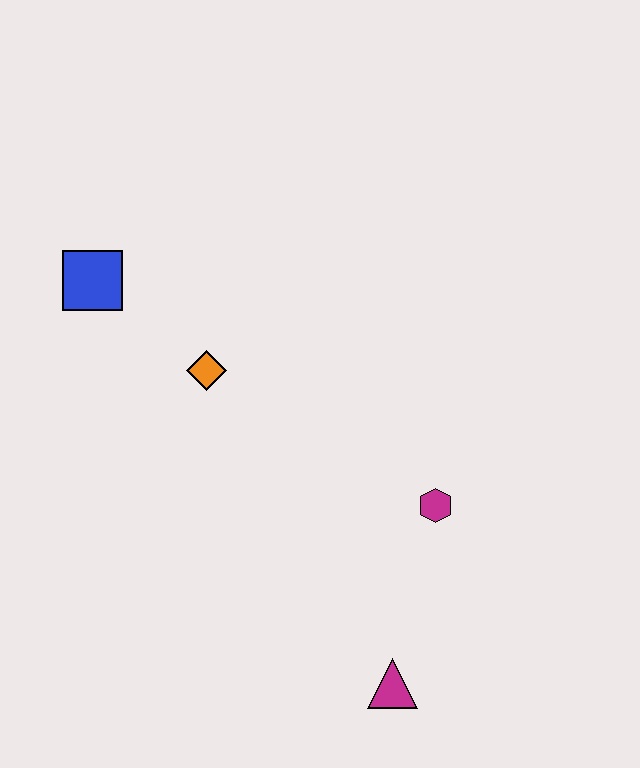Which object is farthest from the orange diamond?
The magenta triangle is farthest from the orange diamond.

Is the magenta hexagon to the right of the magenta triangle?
Yes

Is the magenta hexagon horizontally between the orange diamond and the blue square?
No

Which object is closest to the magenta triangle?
The magenta hexagon is closest to the magenta triangle.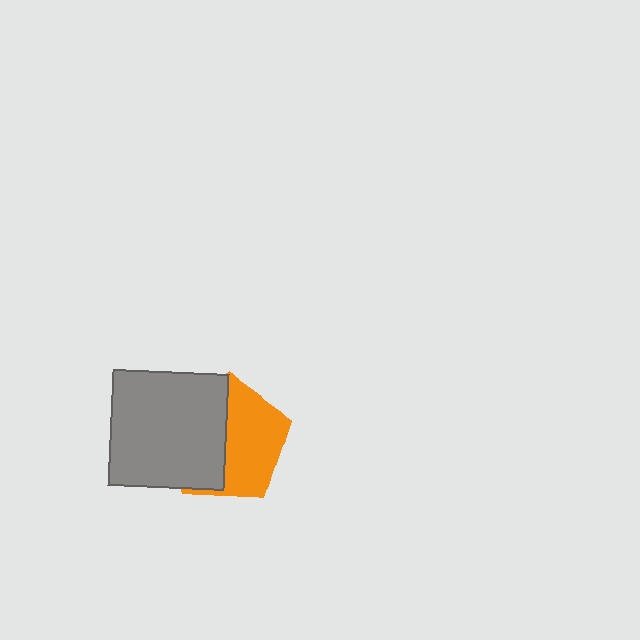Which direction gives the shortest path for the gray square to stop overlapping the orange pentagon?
Moving left gives the shortest separation.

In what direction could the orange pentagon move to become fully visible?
The orange pentagon could move right. That would shift it out from behind the gray square entirely.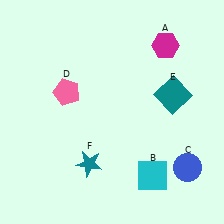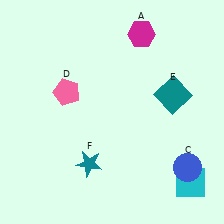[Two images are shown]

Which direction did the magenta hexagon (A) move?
The magenta hexagon (A) moved left.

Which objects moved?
The objects that moved are: the magenta hexagon (A), the cyan square (B).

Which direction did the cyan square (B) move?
The cyan square (B) moved right.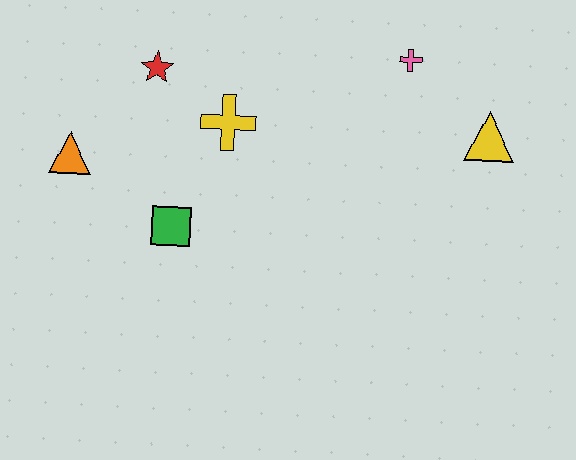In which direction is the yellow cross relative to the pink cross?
The yellow cross is to the left of the pink cross.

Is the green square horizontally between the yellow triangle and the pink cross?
No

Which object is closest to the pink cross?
The yellow triangle is closest to the pink cross.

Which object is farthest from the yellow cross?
The yellow triangle is farthest from the yellow cross.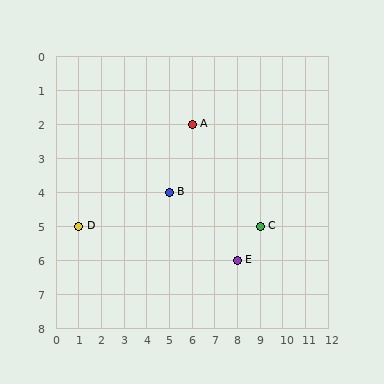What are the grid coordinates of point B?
Point B is at grid coordinates (5, 4).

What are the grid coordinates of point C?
Point C is at grid coordinates (9, 5).